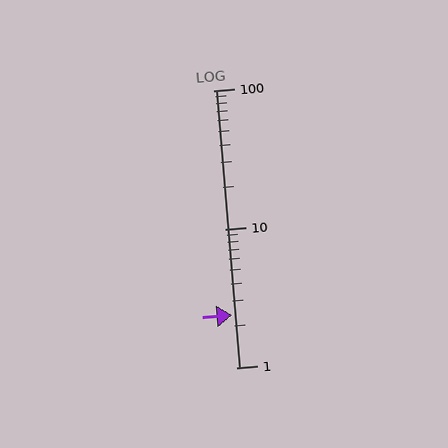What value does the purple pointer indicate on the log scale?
The pointer indicates approximately 2.4.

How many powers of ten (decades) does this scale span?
The scale spans 2 decades, from 1 to 100.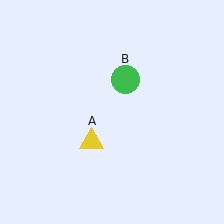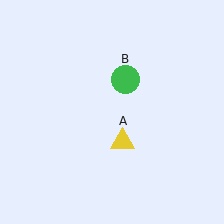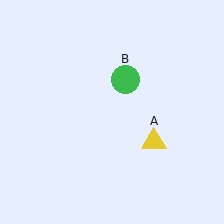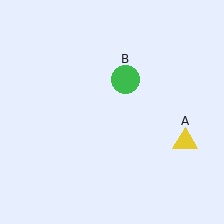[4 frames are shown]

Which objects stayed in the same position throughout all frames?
Green circle (object B) remained stationary.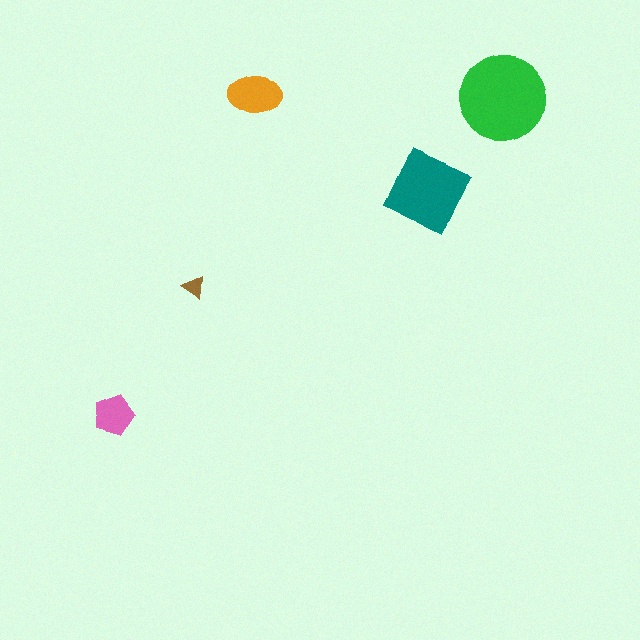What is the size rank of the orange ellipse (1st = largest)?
3rd.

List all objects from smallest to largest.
The brown triangle, the pink pentagon, the orange ellipse, the teal square, the green circle.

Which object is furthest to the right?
The green circle is rightmost.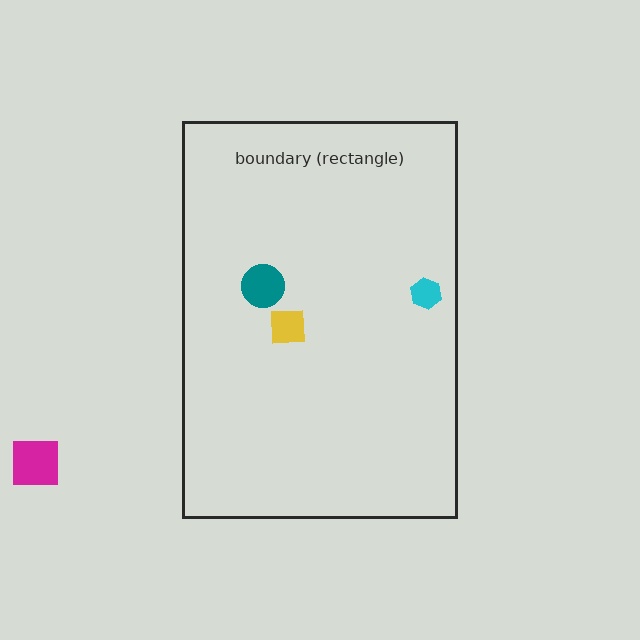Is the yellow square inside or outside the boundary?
Inside.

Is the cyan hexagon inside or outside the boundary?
Inside.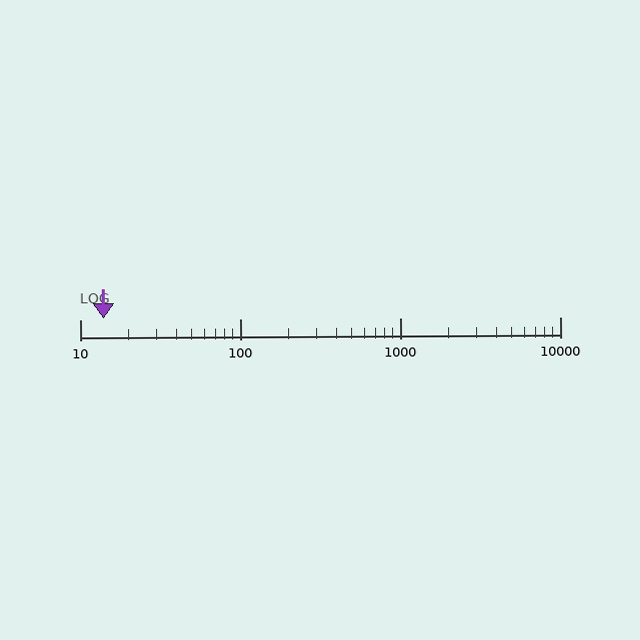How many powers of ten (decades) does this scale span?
The scale spans 3 decades, from 10 to 10000.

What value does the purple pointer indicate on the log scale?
The pointer indicates approximately 14.